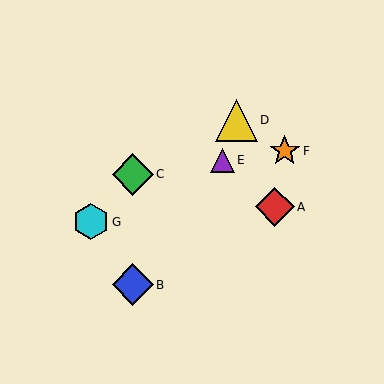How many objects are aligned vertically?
2 objects (B, C) are aligned vertically.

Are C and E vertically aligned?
No, C is at x≈133 and E is at x≈222.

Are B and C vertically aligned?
Yes, both are at x≈133.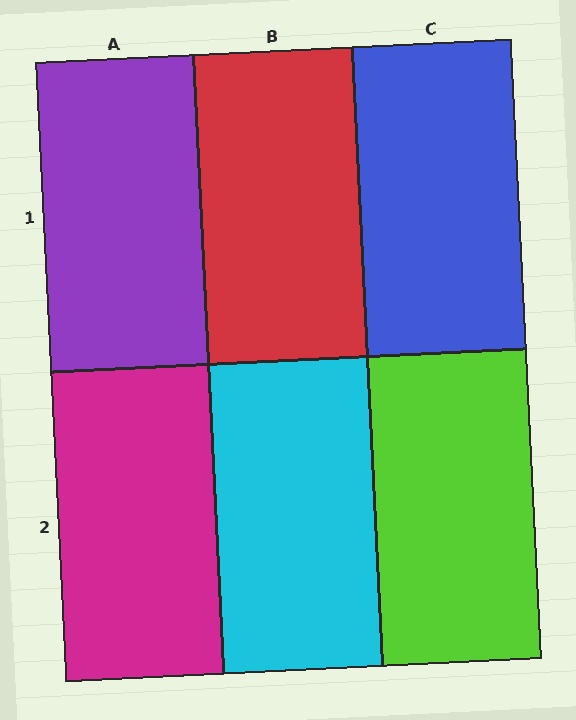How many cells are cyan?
1 cell is cyan.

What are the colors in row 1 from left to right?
Purple, red, blue.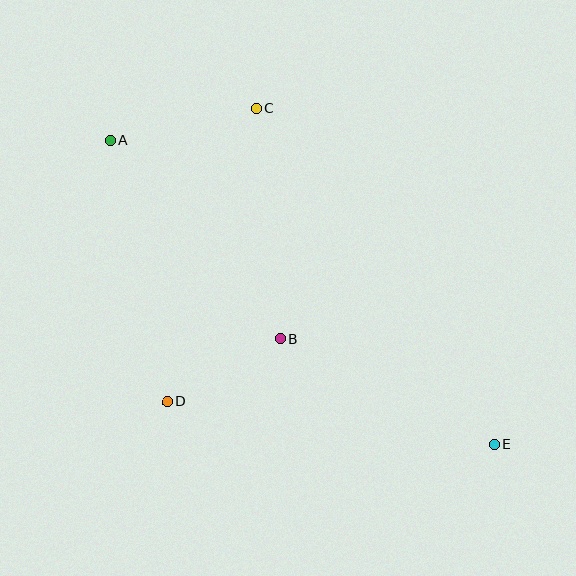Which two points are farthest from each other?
Points A and E are farthest from each other.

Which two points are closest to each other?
Points B and D are closest to each other.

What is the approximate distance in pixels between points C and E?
The distance between C and E is approximately 411 pixels.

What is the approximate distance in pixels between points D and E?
The distance between D and E is approximately 329 pixels.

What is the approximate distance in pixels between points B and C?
The distance between B and C is approximately 231 pixels.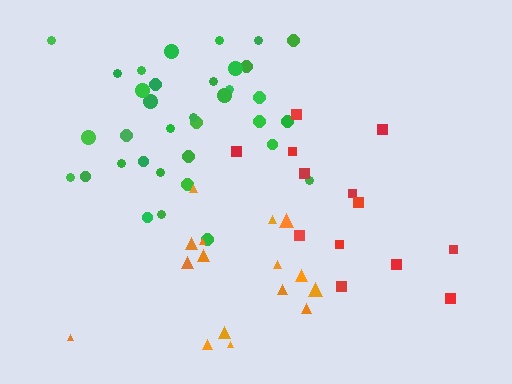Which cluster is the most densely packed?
Green.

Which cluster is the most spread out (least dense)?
Red.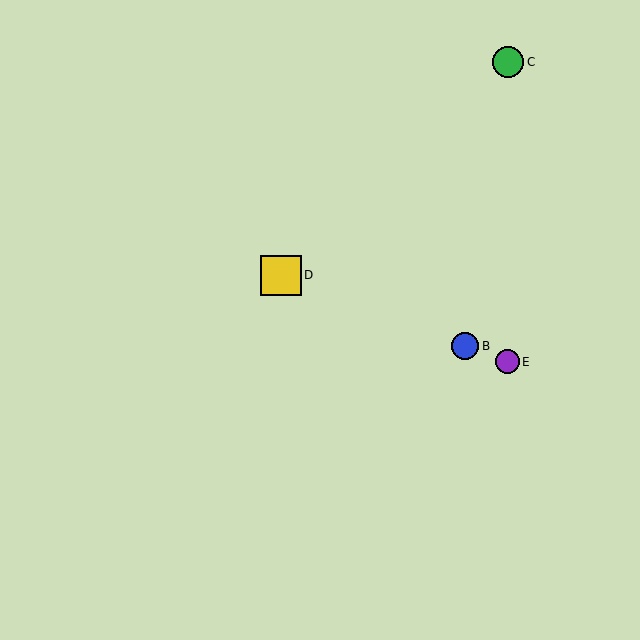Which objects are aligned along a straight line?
Objects A, B, D, E are aligned along a straight line.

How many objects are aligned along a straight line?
4 objects (A, B, D, E) are aligned along a straight line.